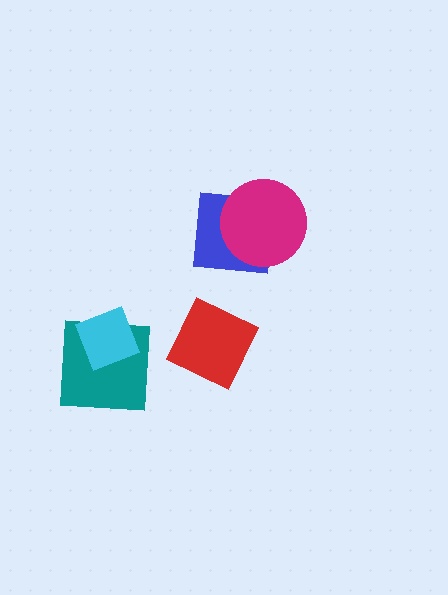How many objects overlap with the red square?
0 objects overlap with the red square.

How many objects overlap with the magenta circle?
1 object overlaps with the magenta circle.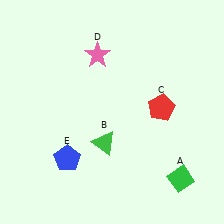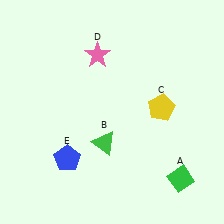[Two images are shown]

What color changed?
The pentagon (C) changed from red in Image 1 to yellow in Image 2.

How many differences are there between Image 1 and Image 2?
There is 1 difference between the two images.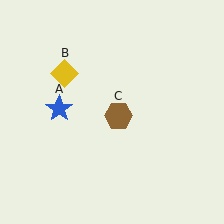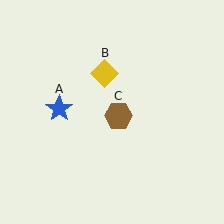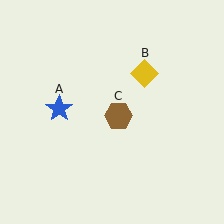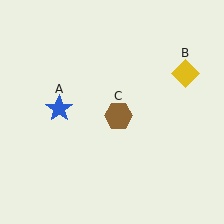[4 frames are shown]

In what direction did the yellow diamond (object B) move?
The yellow diamond (object B) moved right.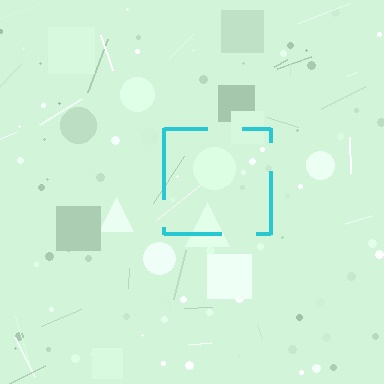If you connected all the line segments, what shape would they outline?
They would outline a square.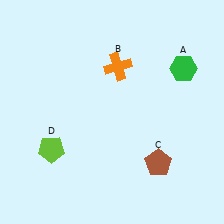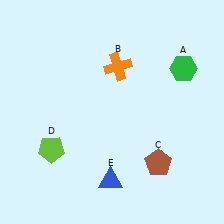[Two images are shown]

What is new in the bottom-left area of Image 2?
A blue triangle (E) was added in the bottom-left area of Image 2.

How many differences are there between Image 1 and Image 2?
There is 1 difference between the two images.